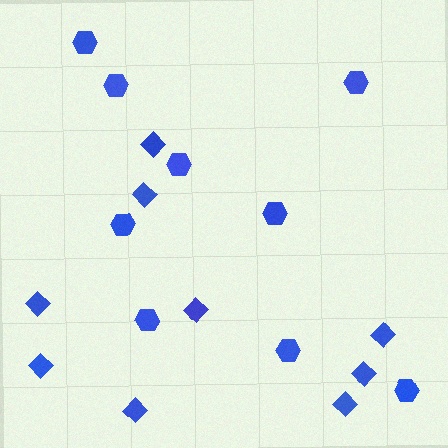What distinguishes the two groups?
There are 2 groups: one group of hexagons (9) and one group of diamonds (9).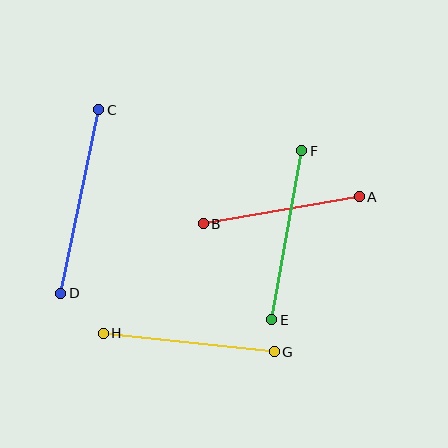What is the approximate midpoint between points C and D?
The midpoint is at approximately (80, 201) pixels.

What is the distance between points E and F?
The distance is approximately 171 pixels.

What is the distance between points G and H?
The distance is approximately 172 pixels.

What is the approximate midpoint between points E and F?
The midpoint is at approximately (287, 235) pixels.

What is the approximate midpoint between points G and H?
The midpoint is at approximately (189, 342) pixels.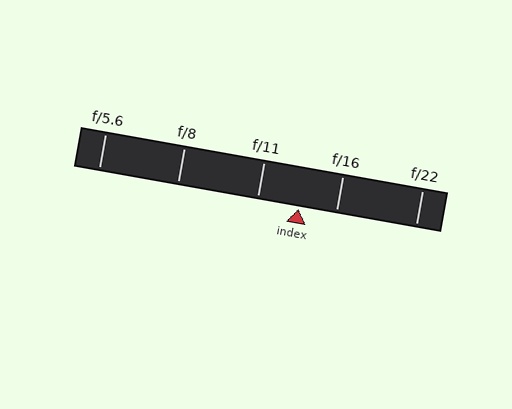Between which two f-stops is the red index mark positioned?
The index mark is between f/11 and f/16.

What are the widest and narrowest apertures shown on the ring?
The widest aperture shown is f/5.6 and the narrowest is f/22.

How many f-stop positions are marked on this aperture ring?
There are 5 f-stop positions marked.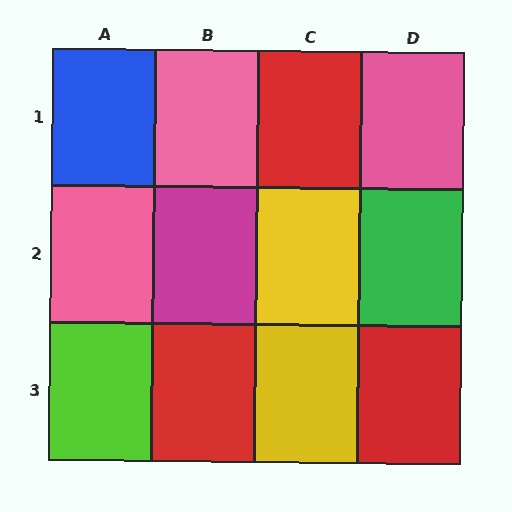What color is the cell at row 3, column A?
Lime.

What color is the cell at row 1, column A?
Blue.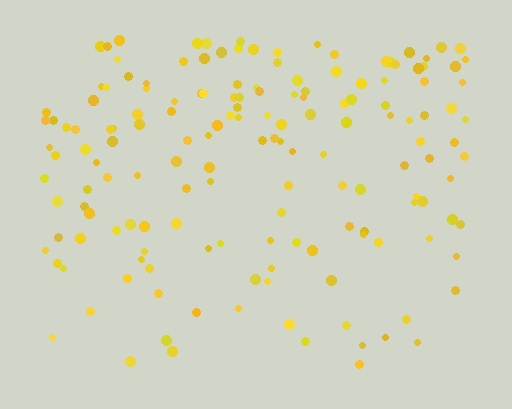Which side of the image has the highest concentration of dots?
The top.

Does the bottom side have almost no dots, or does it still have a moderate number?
Still a moderate number, just noticeably fewer than the top.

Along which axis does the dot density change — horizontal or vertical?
Vertical.